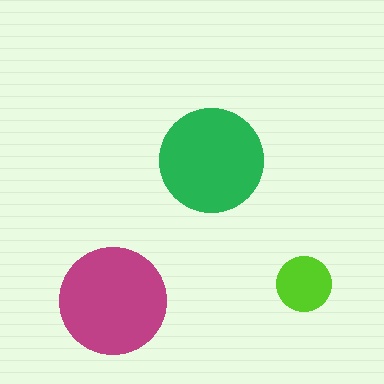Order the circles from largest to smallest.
the magenta one, the green one, the lime one.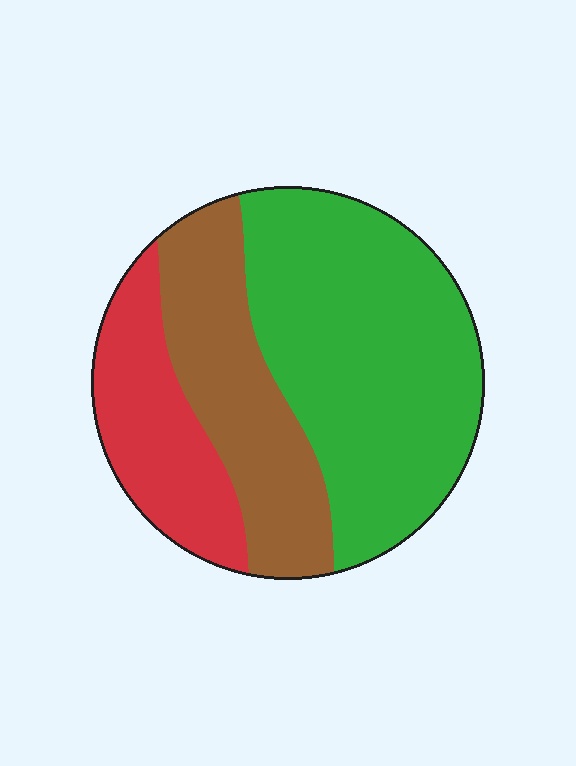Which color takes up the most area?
Green, at roughly 50%.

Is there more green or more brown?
Green.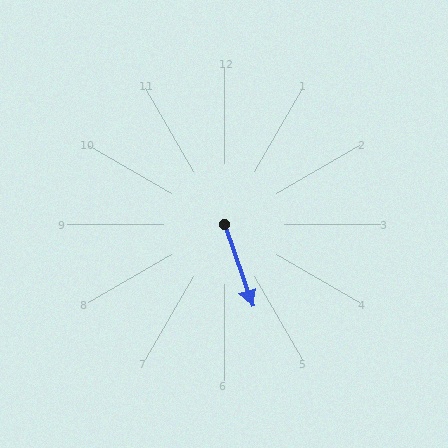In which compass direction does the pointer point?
South.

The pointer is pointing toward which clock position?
Roughly 5 o'clock.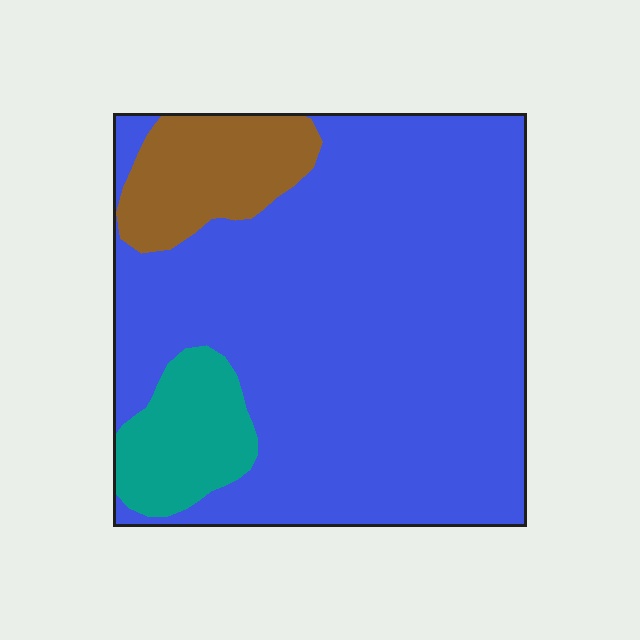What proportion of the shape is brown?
Brown covers about 10% of the shape.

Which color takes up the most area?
Blue, at roughly 80%.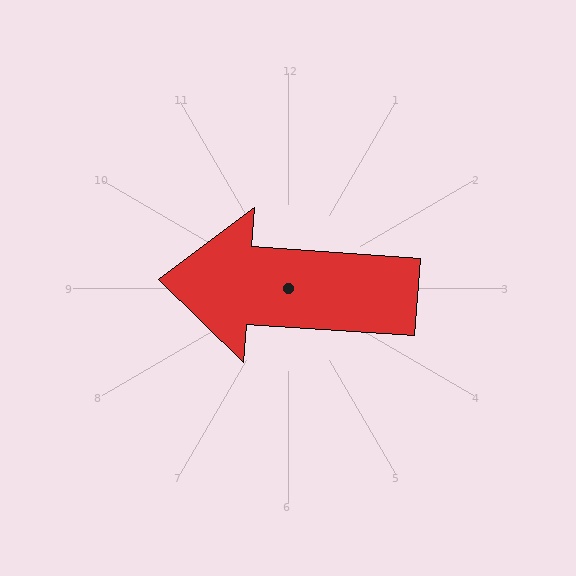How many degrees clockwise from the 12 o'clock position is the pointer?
Approximately 274 degrees.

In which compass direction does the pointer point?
West.